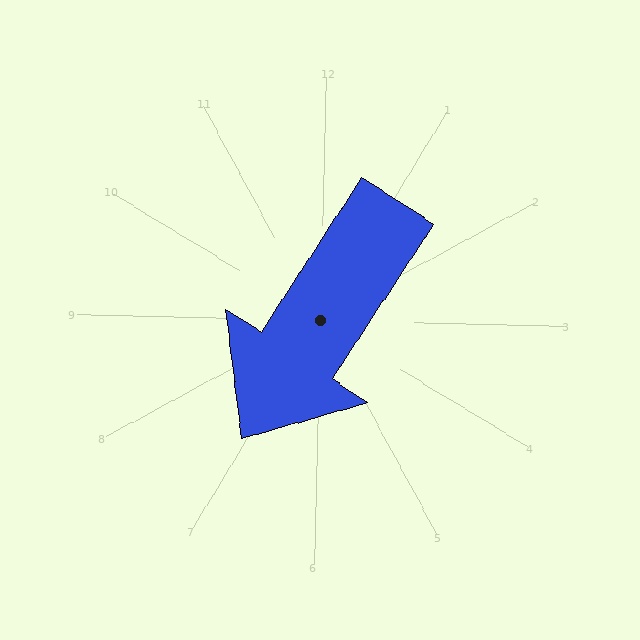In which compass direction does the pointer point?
Southwest.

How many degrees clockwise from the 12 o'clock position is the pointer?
Approximately 212 degrees.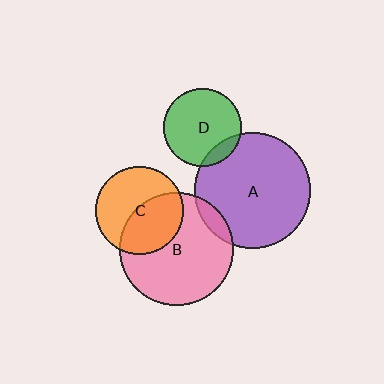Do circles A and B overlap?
Yes.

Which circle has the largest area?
Circle A (purple).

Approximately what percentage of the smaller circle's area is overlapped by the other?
Approximately 10%.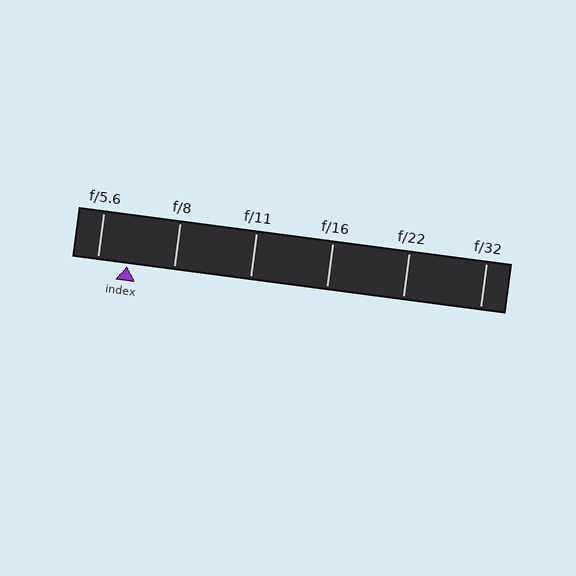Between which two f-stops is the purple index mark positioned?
The index mark is between f/5.6 and f/8.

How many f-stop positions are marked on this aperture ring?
There are 6 f-stop positions marked.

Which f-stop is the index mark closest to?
The index mark is closest to f/5.6.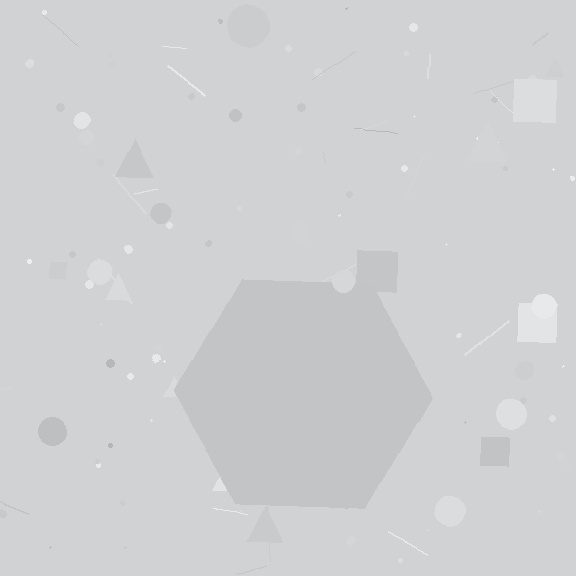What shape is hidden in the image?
A hexagon is hidden in the image.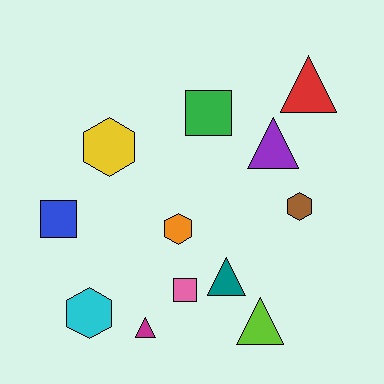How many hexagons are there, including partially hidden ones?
There are 4 hexagons.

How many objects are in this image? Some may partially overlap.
There are 12 objects.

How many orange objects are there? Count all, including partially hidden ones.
There is 1 orange object.